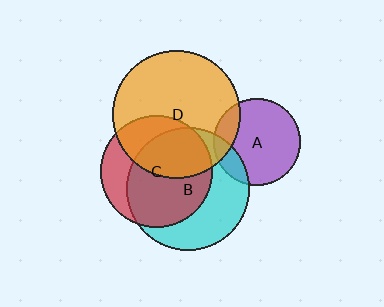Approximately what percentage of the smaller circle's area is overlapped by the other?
Approximately 15%.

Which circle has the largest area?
Circle D (orange).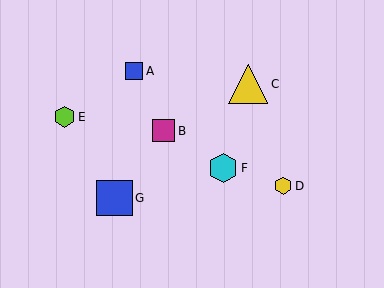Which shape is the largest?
The yellow triangle (labeled C) is the largest.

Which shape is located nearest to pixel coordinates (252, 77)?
The yellow triangle (labeled C) at (248, 84) is nearest to that location.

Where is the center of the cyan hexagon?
The center of the cyan hexagon is at (223, 168).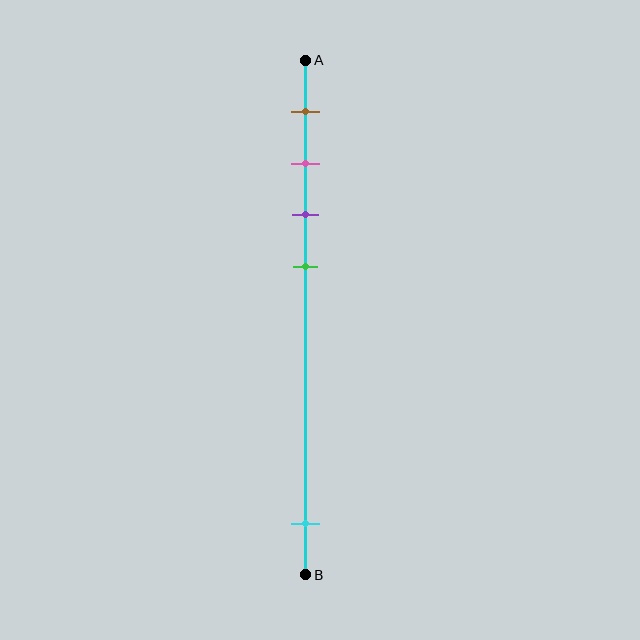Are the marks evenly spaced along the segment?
No, the marks are not evenly spaced.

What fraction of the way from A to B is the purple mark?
The purple mark is approximately 30% (0.3) of the way from A to B.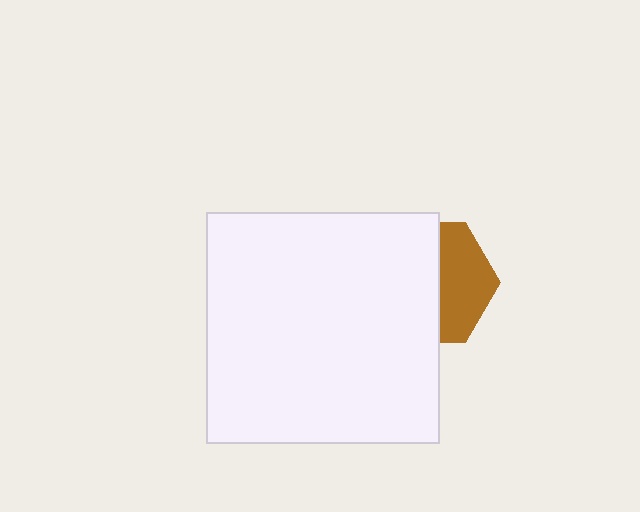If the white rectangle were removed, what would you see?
You would see the complete brown hexagon.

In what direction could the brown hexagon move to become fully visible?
The brown hexagon could move right. That would shift it out from behind the white rectangle entirely.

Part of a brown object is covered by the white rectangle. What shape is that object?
It is a hexagon.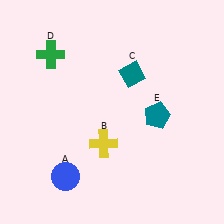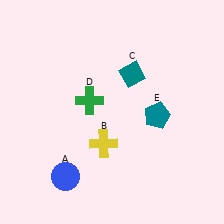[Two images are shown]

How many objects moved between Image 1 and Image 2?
1 object moved between the two images.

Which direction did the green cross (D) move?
The green cross (D) moved down.